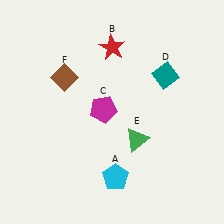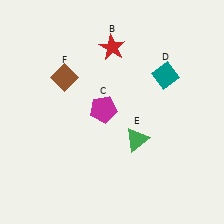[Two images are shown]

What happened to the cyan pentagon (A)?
The cyan pentagon (A) was removed in Image 2. It was in the bottom-right area of Image 1.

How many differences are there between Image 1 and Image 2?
There is 1 difference between the two images.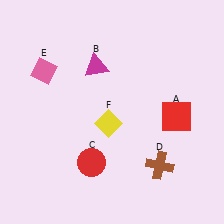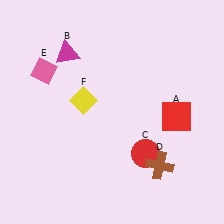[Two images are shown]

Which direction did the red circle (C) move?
The red circle (C) moved right.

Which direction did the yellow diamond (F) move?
The yellow diamond (F) moved left.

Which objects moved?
The objects that moved are: the magenta triangle (B), the red circle (C), the yellow diamond (F).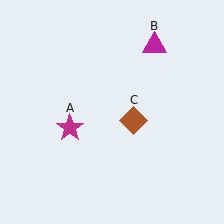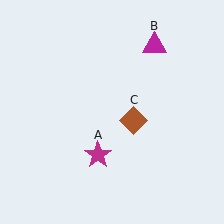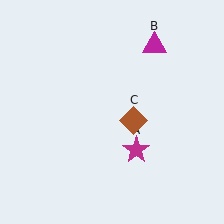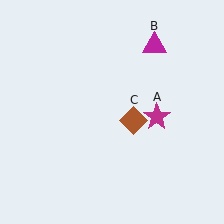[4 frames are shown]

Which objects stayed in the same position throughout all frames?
Magenta triangle (object B) and brown diamond (object C) remained stationary.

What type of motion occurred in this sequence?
The magenta star (object A) rotated counterclockwise around the center of the scene.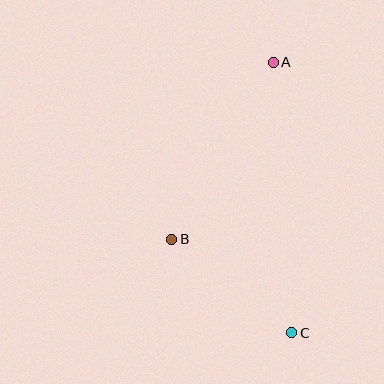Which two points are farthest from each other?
Points A and C are farthest from each other.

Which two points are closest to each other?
Points B and C are closest to each other.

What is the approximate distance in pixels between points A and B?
The distance between A and B is approximately 204 pixels.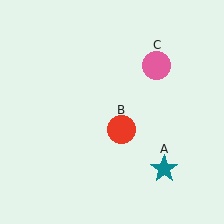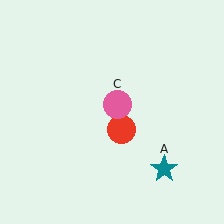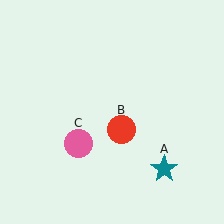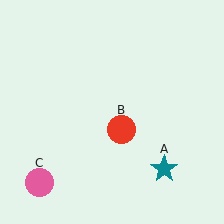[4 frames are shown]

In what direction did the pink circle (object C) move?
The pink circle (object C) moved down and to the left.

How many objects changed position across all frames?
1 object changed position: pink circle (object C).